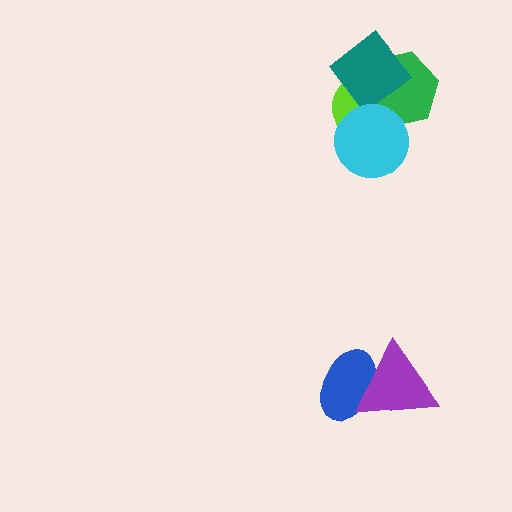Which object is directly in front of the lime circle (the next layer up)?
The green hexagon is directly in front of the lime circle.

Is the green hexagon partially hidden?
Yes, it is partially covered by another shape.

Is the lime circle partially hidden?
Yes, it is partially covered by another shape.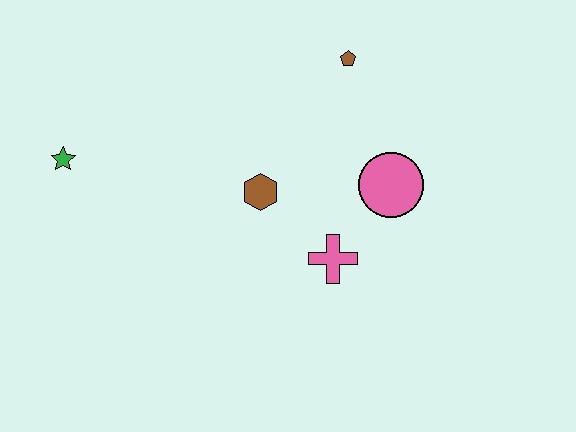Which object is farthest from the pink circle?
The green star is farthest from the pink circle.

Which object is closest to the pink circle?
The pink cross is closest to the pink circle.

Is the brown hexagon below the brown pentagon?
Yes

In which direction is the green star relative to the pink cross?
The green star is to the left of the pink cross.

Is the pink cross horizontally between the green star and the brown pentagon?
Yes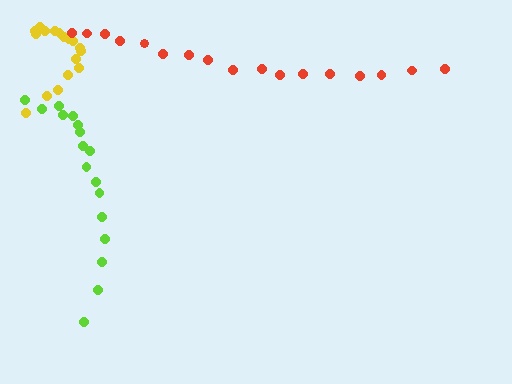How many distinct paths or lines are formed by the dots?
There are 3 distinct paths.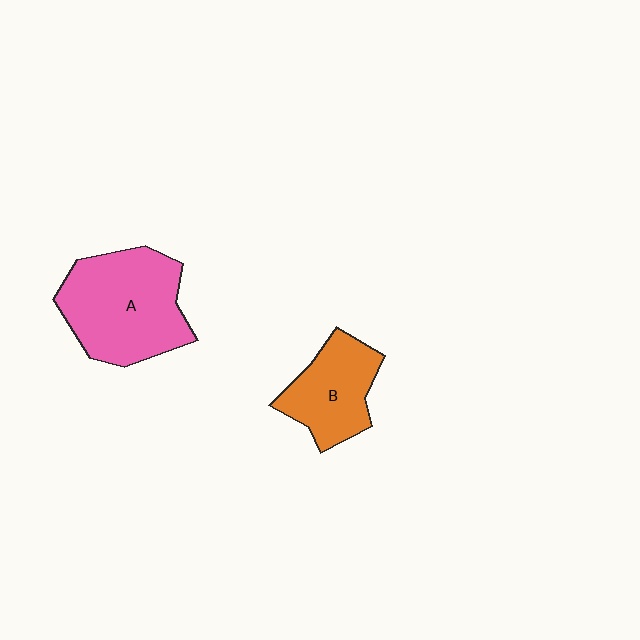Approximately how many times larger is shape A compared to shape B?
Approximately 1.6 times.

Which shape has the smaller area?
Shape B (orange).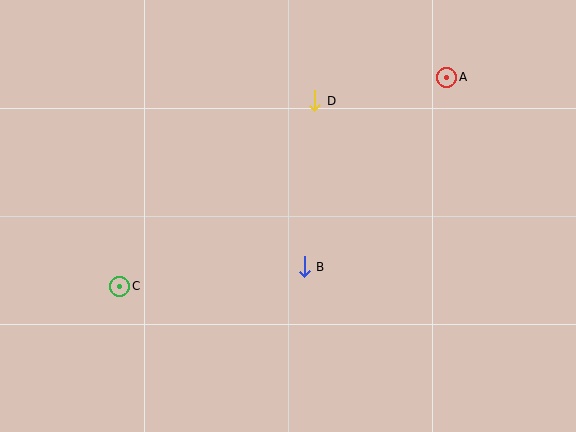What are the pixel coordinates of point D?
Point D is at (315, 101).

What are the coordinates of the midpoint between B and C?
The midpoint between B and C is at (212, 276).